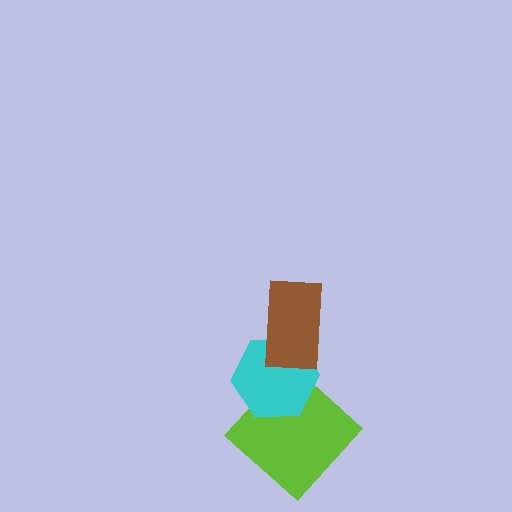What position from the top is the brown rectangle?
The brown rectangle is 1st from the top.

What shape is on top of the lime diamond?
The cyan hexagon is on top of the lime diamond.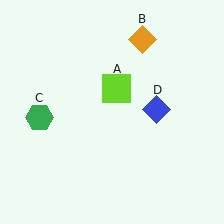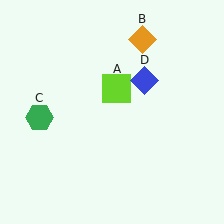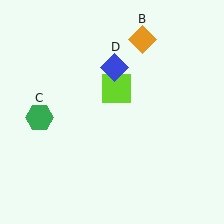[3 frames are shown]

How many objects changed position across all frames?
1 object changed position: blue diamond (object D).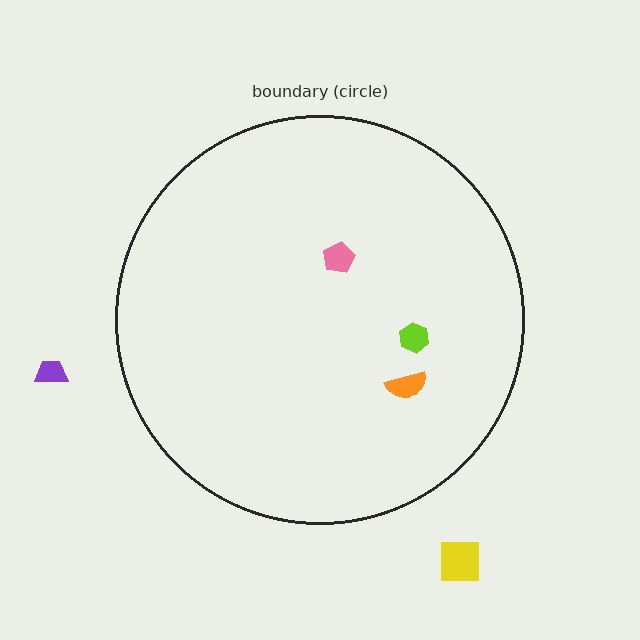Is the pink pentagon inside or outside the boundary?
Inside.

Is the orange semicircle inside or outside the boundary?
Inside.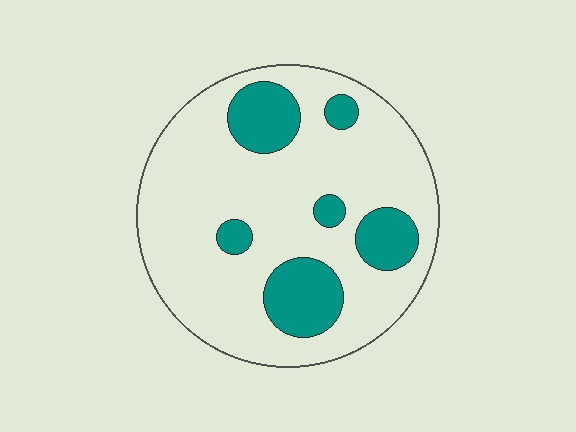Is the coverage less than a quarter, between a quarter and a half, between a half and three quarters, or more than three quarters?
Less than a quarter.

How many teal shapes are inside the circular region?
6.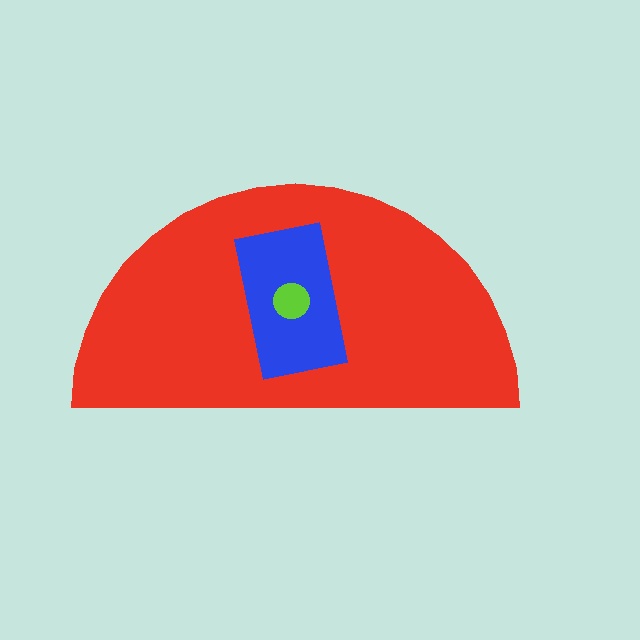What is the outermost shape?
The red semicircle.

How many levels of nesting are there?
3.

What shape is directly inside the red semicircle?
The blue rectangle.